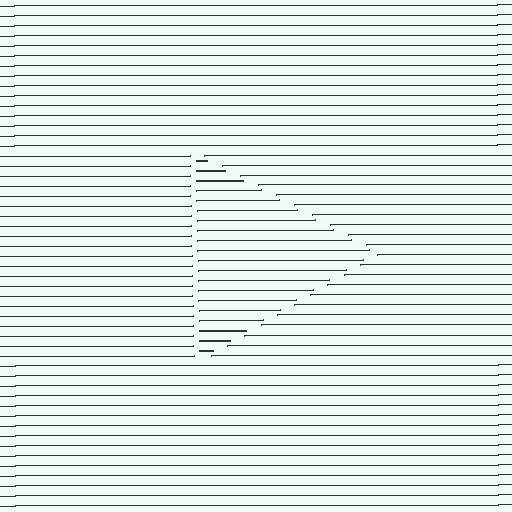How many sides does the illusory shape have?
3 sides — the line-ends trace a triangle.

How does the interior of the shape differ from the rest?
The interior of the shape contains the same grating, shifted by half a period — the contour is defined by the phase discontinuity where line-ends from the inner and outer gratings abut.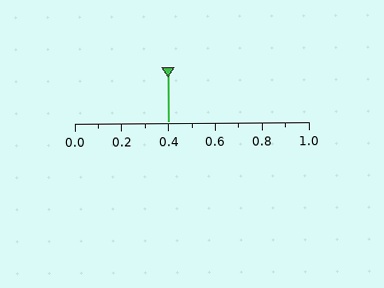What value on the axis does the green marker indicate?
The marker indicates approximately 0.4.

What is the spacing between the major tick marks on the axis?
The major ticks are spaced 0.2 apart.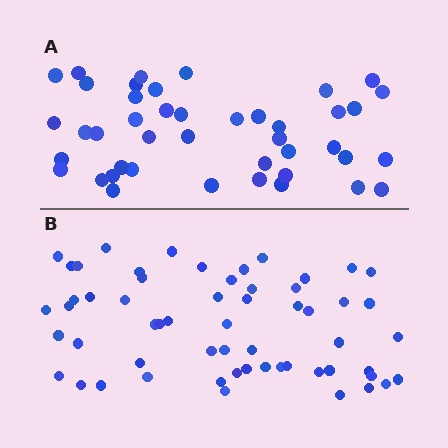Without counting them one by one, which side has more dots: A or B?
Region B (the bottom region) has more dots.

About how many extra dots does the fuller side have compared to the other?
Region B has approximately 15 more dots than region A.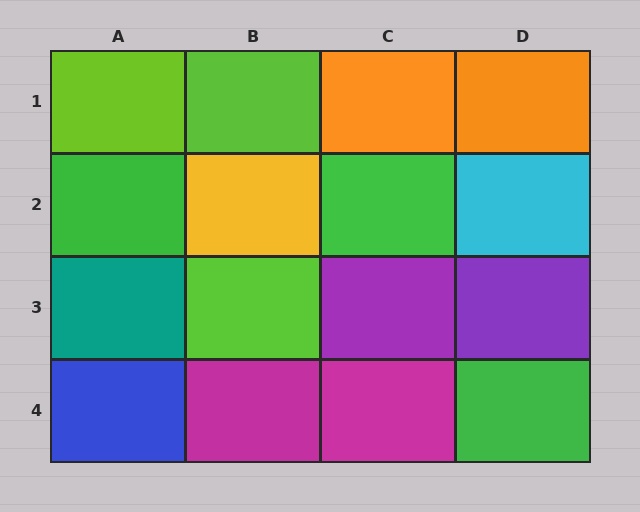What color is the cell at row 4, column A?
Blue.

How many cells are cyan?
1 cell is cyan.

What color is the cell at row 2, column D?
Cyan.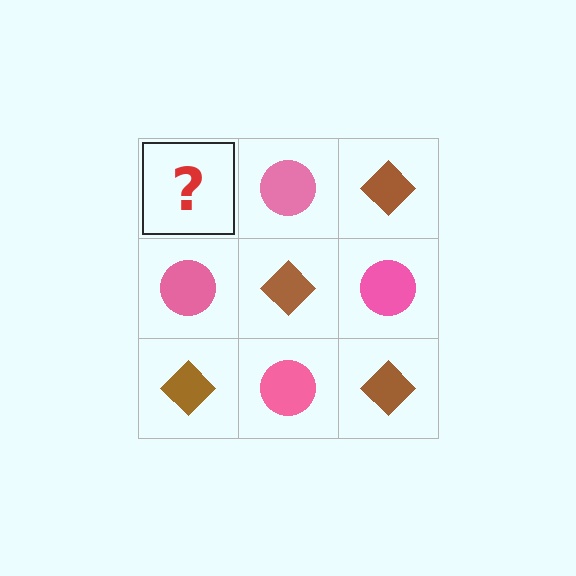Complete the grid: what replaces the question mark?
The question mark should be replaced with a brown diamond.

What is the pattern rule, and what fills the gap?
The rule is that it alternates brown diamond and pink circle in a checkerboard pattern. The gap should be filled with a brown diamond.